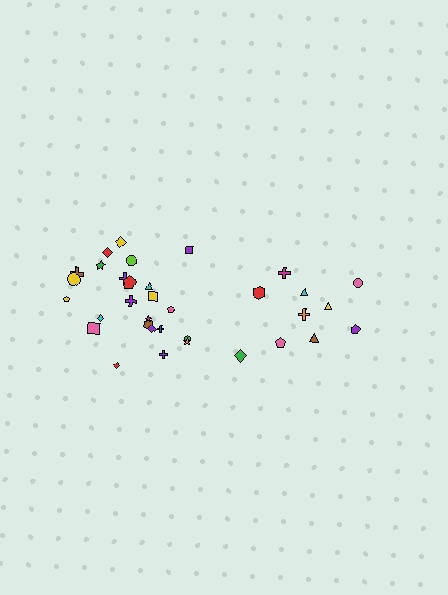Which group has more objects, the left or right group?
The left group.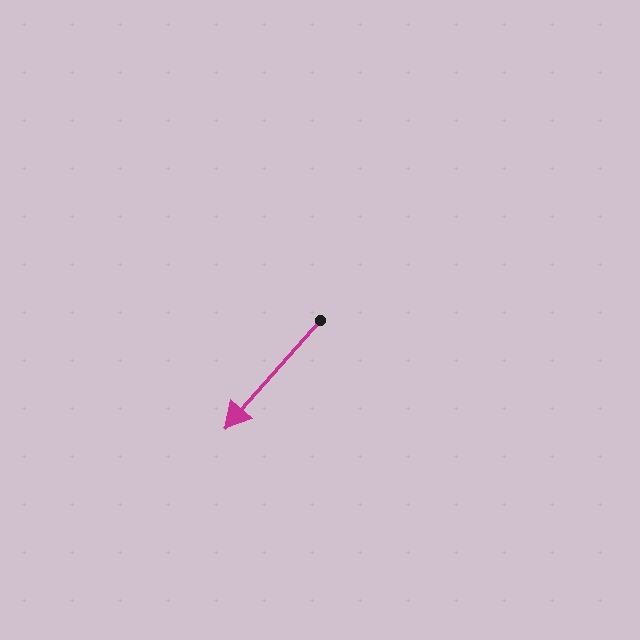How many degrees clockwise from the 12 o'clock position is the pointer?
Approximately 221 degrees.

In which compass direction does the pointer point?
Southwest.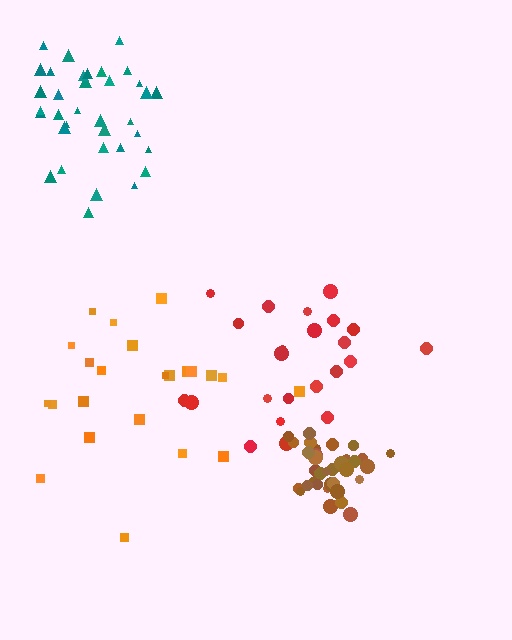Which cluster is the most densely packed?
Brown.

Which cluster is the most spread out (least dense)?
Orange.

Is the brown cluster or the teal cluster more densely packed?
Brown.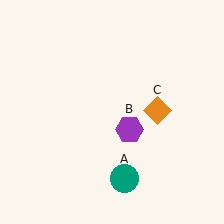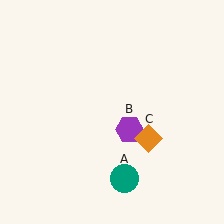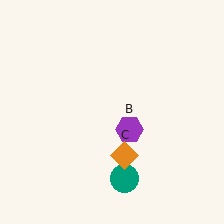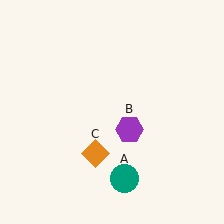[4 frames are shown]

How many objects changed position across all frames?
1 object changed position: orange diamond (object C).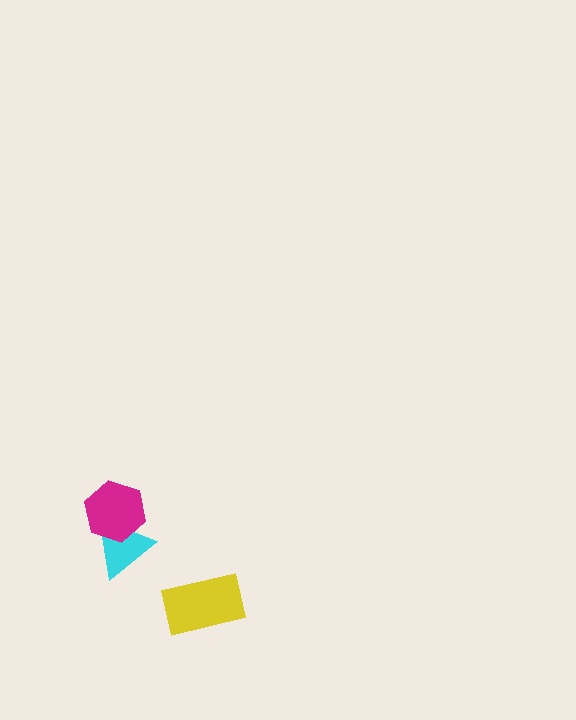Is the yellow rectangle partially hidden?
No, no other shape covers it.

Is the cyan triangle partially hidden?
Yes, it is partially covered by another shape.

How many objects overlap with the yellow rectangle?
0 objects overlap with the yellow rectangle.